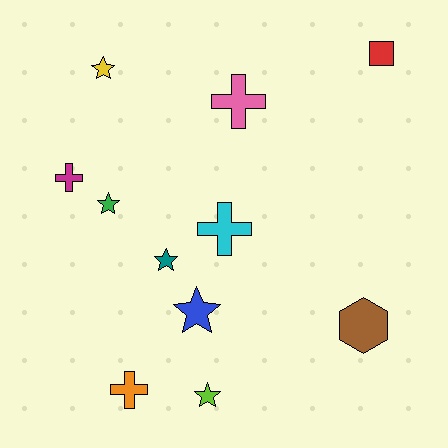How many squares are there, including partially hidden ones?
There is 1 square.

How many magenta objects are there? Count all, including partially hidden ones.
There is 1 magenta object.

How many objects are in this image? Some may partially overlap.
There are 11 objects.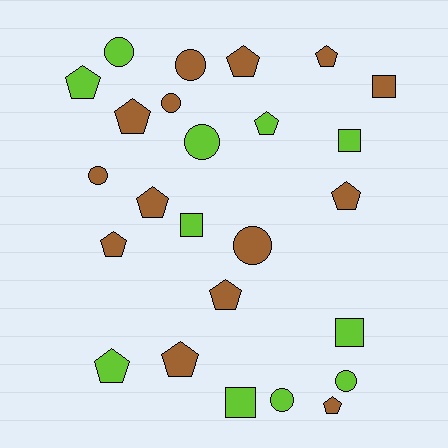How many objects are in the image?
There are 25 objects.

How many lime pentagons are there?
There are 3 lime pentagons.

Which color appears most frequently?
Brown, with 14 objects.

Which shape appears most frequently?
Pentagon, with 12 objects.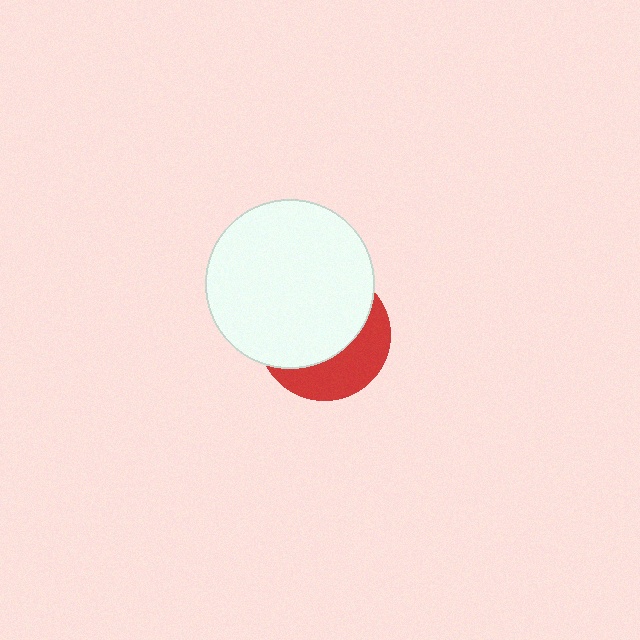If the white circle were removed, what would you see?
You would see the complete red circle.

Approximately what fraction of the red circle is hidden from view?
Roughly 63% of the red circle is hidden behind the white circle.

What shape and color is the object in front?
The object in front is a white circle.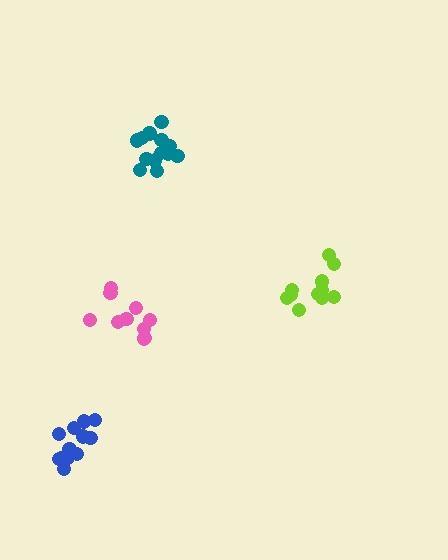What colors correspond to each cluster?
The clusters are colored: pink, lime, teal, blue.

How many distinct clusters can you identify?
There are 4 distinct clusters.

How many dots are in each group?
Group 1: 10 dots, Group 2: 11 dots, Group 3: 13 dots, Group 4: 12 dots (46 total).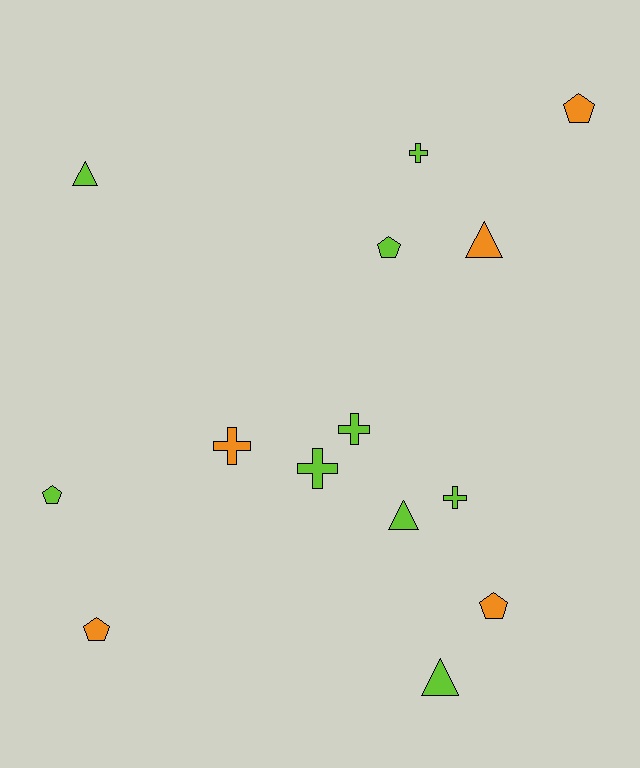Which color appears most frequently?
Lime, with 9 objects.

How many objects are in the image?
There are 14 objects.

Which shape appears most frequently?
Cross, with 5 objects.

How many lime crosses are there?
There are 4 lime crosses.